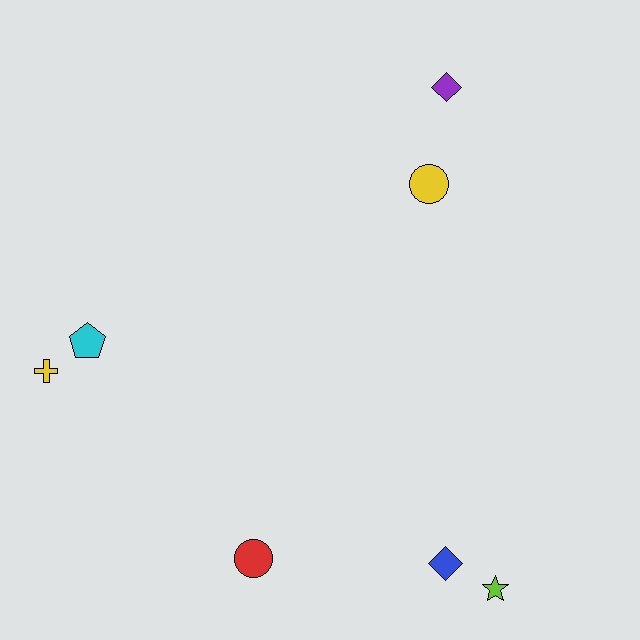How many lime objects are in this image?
There is 1 lime object.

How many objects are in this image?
There are 7 objects.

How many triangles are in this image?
There are no triangles.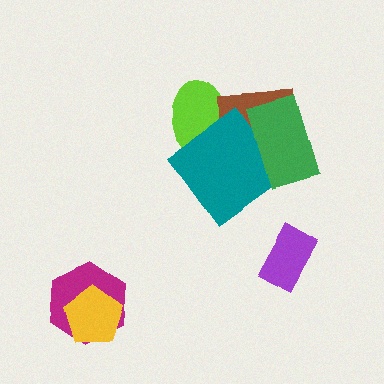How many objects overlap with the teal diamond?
3 objects overlap with the teal diamond.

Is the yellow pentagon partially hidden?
No, no other shape covers it.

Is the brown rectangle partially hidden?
Yes, it is partially covered by another shape.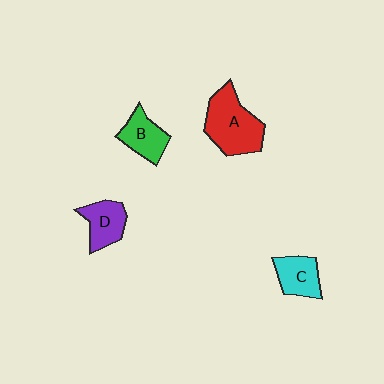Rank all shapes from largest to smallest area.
From largest to smallest: A (red), B (green), D (purple), C (cyan).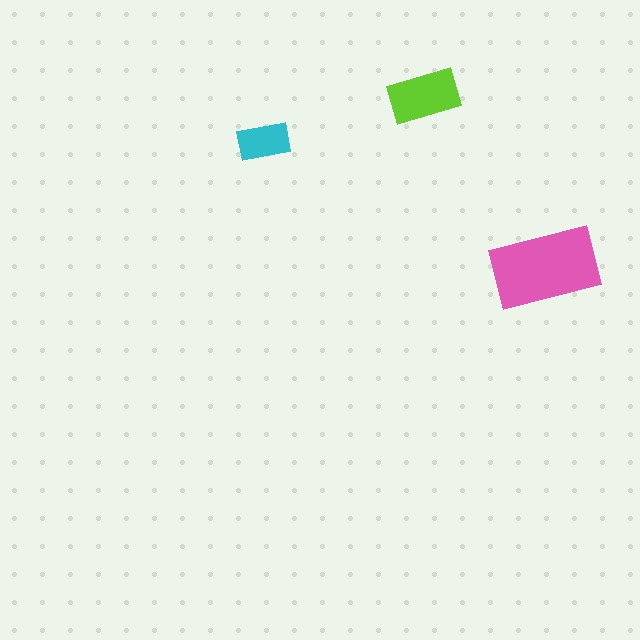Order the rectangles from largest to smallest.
the pink one, the lime one, the cyan one.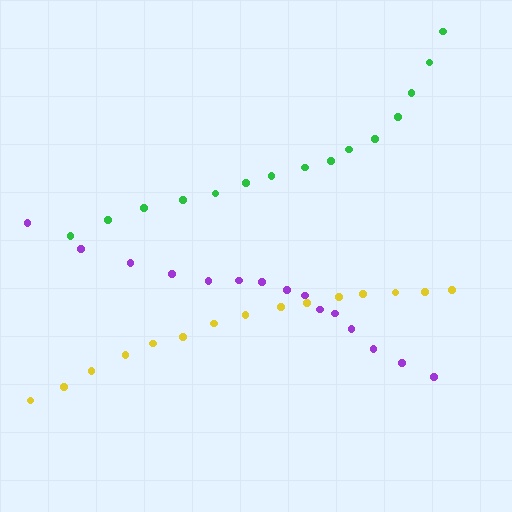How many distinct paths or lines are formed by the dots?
There are 3 distinct paths.